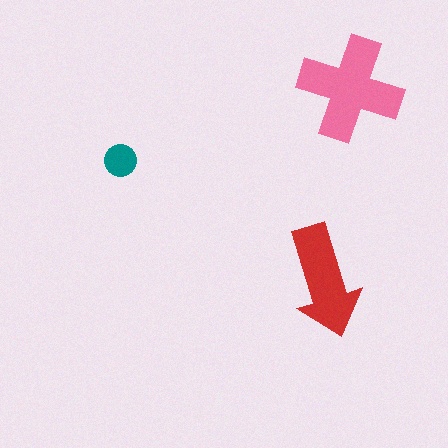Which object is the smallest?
The teal circle.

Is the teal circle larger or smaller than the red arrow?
Smaller.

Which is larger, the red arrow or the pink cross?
The pink cross.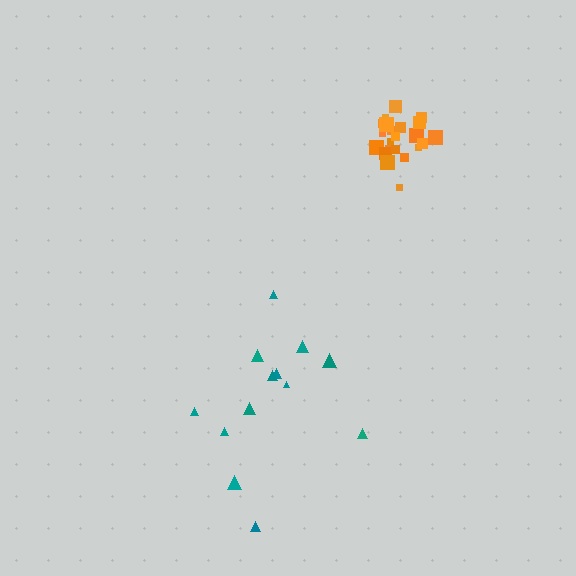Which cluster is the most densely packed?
Orange.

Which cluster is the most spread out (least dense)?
Teal.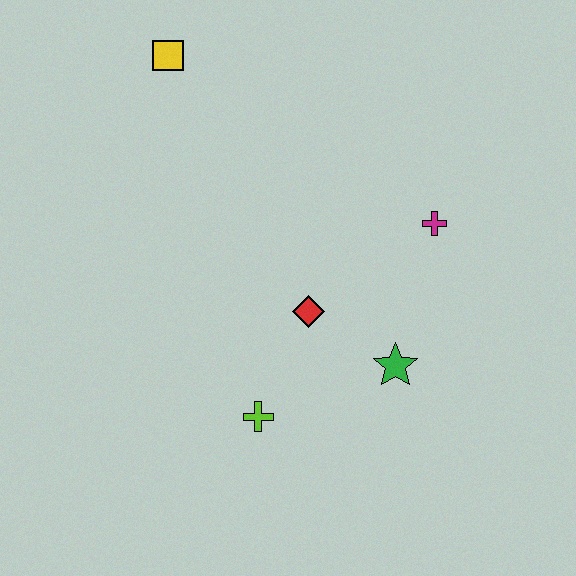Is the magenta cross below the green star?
No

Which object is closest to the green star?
The red diamond is closest to the green star.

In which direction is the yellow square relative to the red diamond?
The yellow square is above the red diamond.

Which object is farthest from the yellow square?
The green star is farthest from the yellow square.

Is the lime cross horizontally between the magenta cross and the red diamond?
No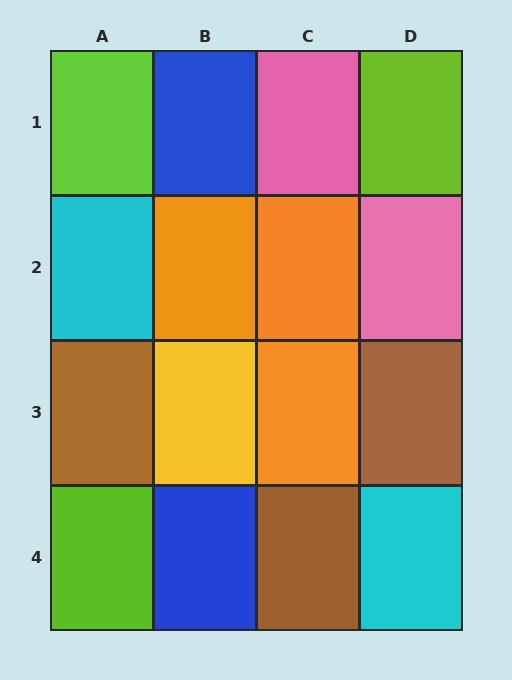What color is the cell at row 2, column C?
Orange.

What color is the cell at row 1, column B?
Blue.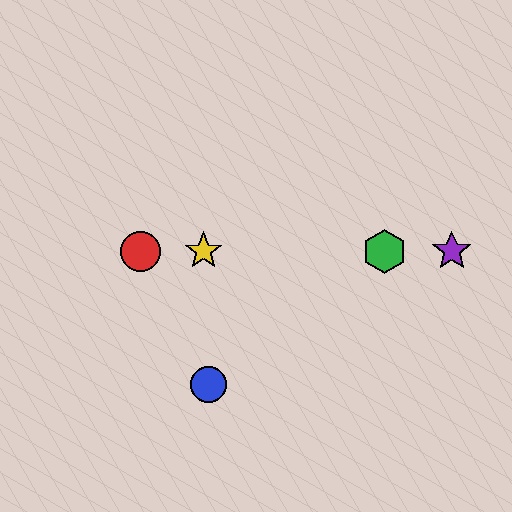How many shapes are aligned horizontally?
4 shapes (the red circle, the green hexagon, the yellow star, the purple star) are aligned horizontally.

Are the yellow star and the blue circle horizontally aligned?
No, the yellow star is at y≈251 and the blue circle is at y≈384.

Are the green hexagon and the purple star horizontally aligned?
Yes, both are at y≈251.